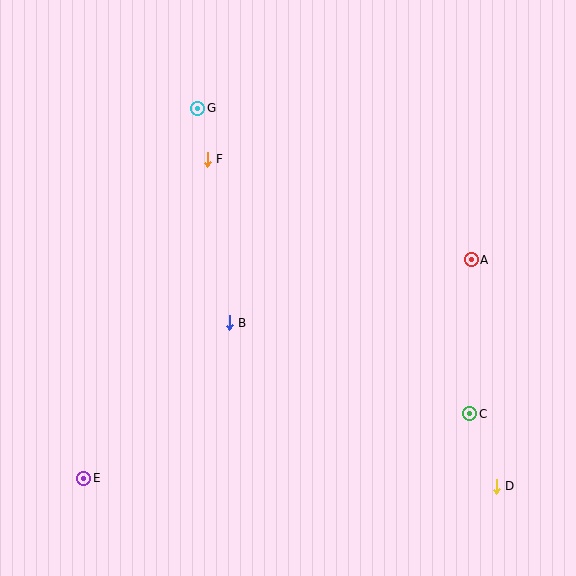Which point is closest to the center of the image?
Point B at (229, 323) is closest to the center.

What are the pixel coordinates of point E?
Point E is at (84, 478).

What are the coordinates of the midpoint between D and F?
The midpoint between D and F is at (352, 323).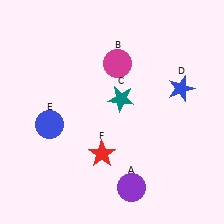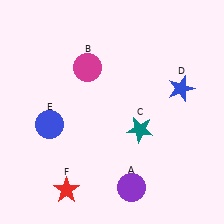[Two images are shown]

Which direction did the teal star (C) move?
The teal star (C) moved down.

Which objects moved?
The objects that moved are: the magenta circle (B), the teal star (C), the red star (F).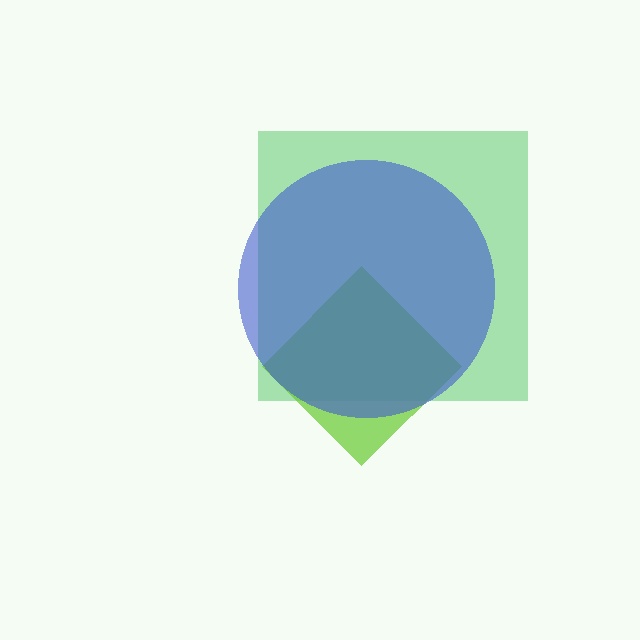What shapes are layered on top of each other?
The layered shapes are: a green square, a lime diamond, a blue circle.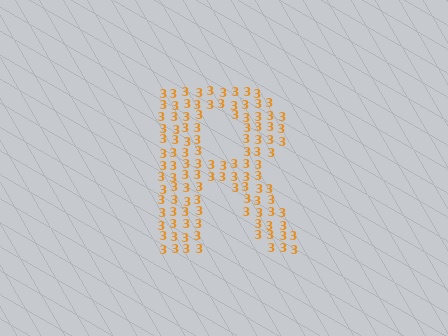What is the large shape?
The large shape is the letter R.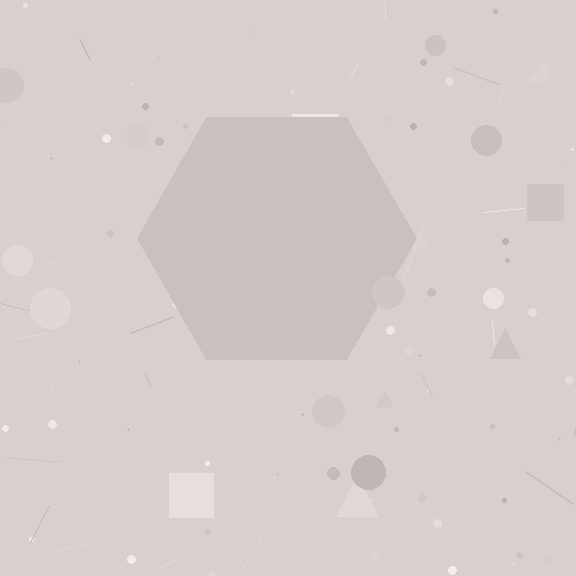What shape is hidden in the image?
A hexagon is hidden in the image.